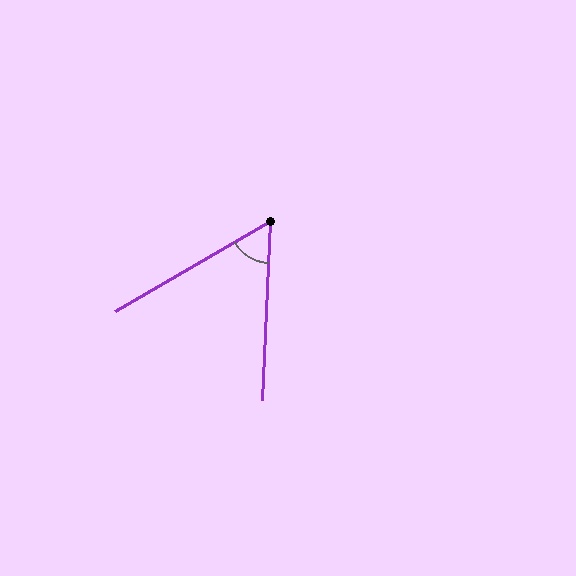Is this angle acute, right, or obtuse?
It is acute.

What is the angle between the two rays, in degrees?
Approximately 57 degrees.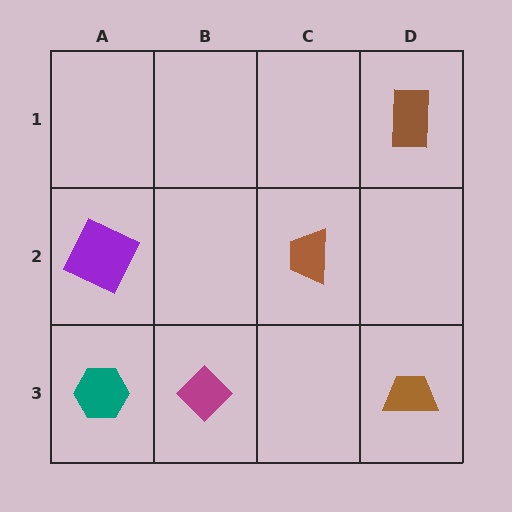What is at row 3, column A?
A teal hexagon.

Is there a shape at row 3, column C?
No, that cell is empty.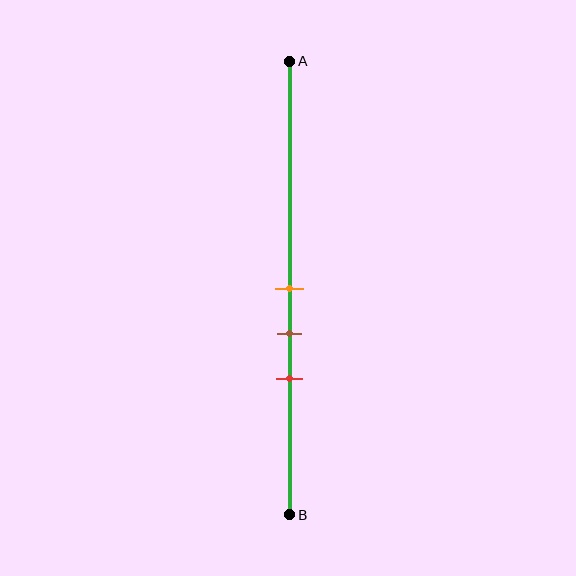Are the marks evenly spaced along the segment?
Yes, the marks are approximately evenly spaced.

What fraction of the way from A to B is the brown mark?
The brown mark is approximately 60% (0.6) of the way from A to B.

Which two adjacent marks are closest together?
The orange and brown marks are the closest adjacent pair.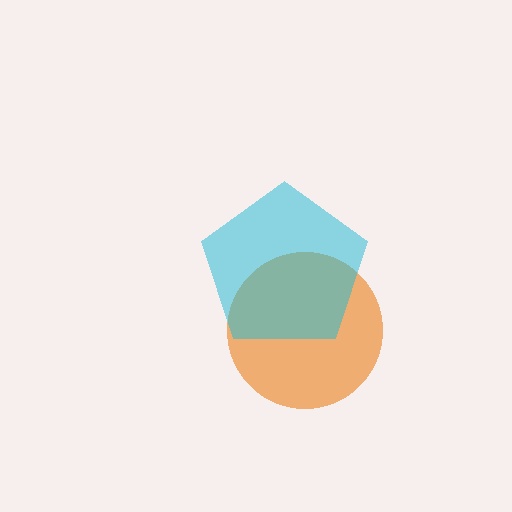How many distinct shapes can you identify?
There are 2 distinct shapes: an orange circle, a cyan pentagon.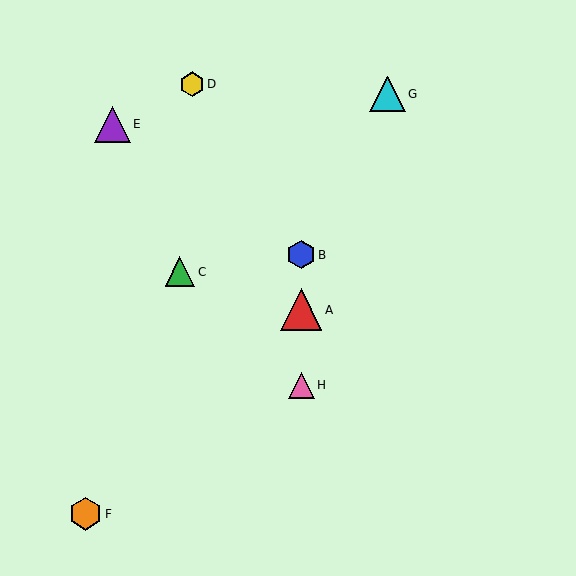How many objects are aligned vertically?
3 objects (A, B, H) are aligned vertically.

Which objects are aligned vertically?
Objects A, B, H are aligned vertically.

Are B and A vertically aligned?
Yes, both are at x≈301.